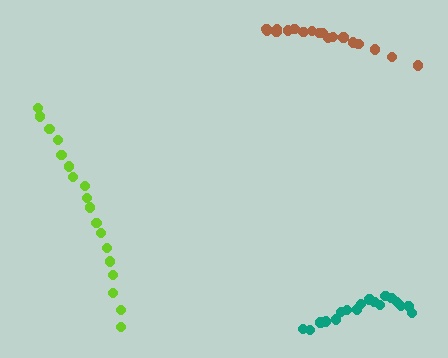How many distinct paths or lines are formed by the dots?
There are 3 distinct paths.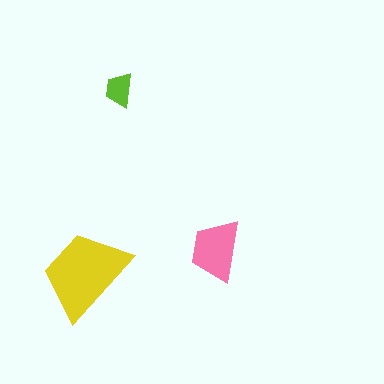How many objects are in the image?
There are 3 objects in the image.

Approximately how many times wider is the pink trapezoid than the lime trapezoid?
About 2 times wider.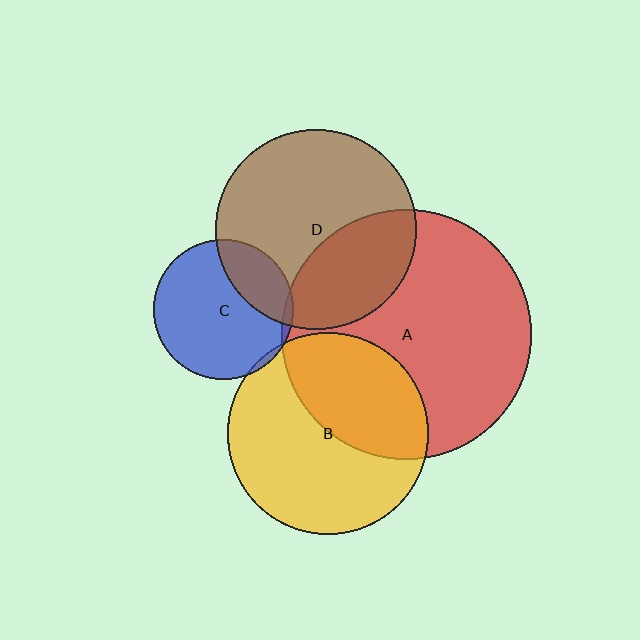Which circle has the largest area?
Circle A (red).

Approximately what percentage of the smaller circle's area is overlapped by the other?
Approximately 40%.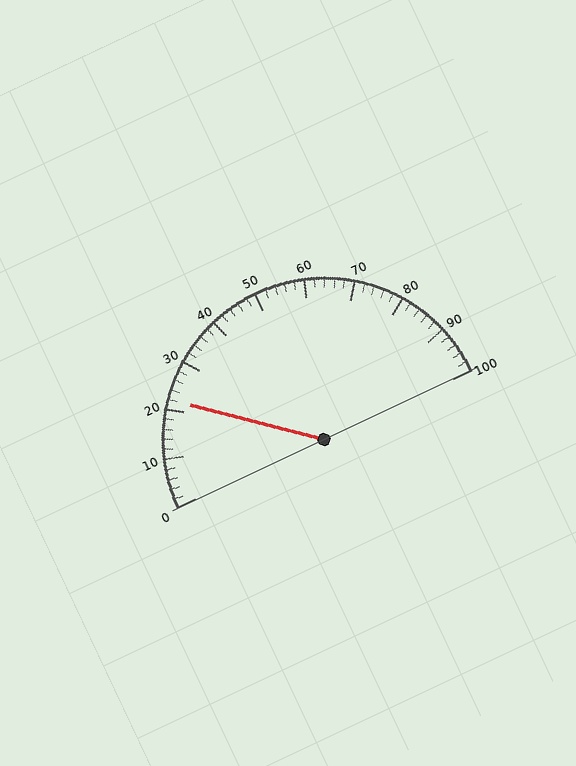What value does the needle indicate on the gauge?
The needle indicates approximately 22.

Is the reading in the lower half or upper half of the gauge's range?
The reading is in the lower half of the range (0 to 100).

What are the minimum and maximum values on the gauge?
The gauge ranges from 0 to 100.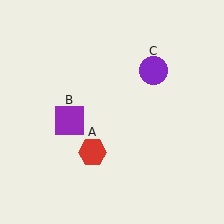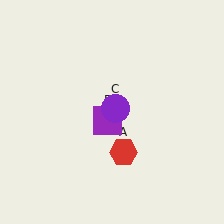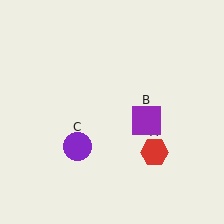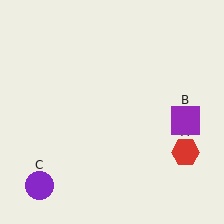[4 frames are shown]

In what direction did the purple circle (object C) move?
The purple circle (object C) moved down and to the left.